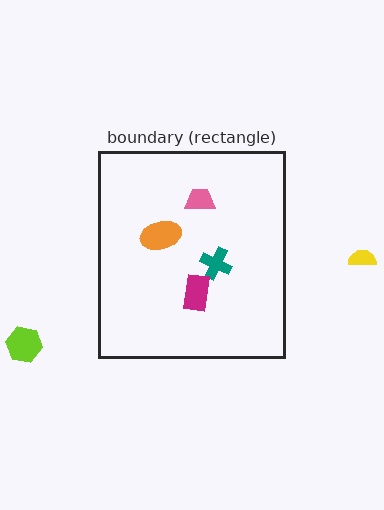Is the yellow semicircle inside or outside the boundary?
Outside.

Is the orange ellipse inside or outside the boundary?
Inside.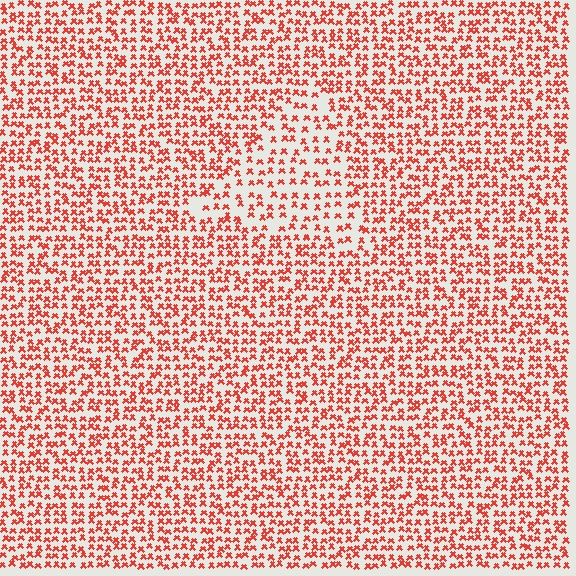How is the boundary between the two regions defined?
The boundary is defined by a change in element density (approximately 1.7x ratio). All elements are the same color, size, and shape.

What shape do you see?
I see a triangle.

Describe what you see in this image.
The image contains small red elements arranged at two different densities. A triangle-shaped region is visible where the elements are less densely packed than the surrounding area.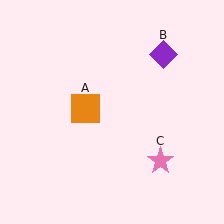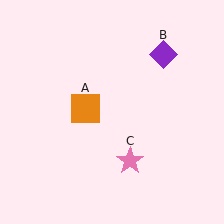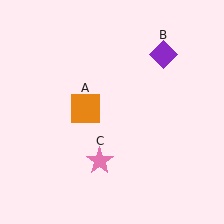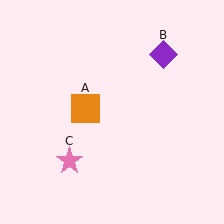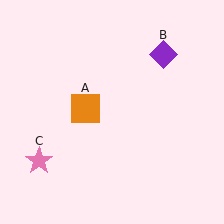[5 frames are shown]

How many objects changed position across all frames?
1 object changed position: pink star (object C).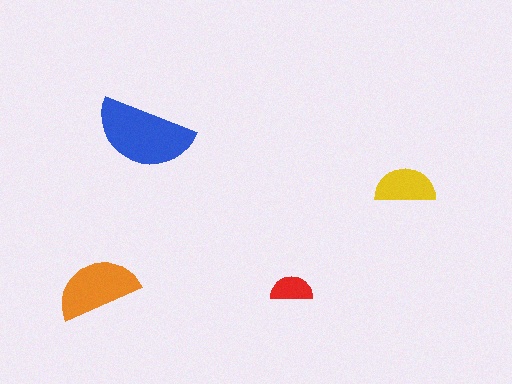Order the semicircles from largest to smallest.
the blue one, the orange one, the yellow one, the red one.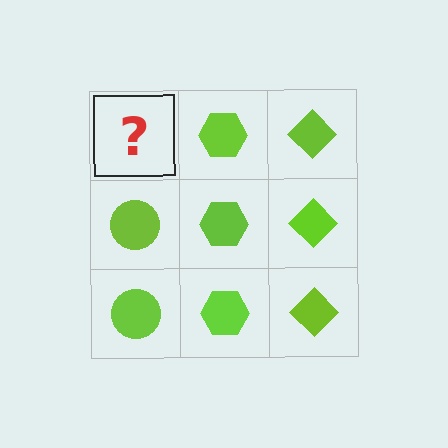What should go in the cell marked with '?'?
The missing cell should contain a lime circle.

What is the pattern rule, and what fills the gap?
The rule is that each column has a consistent shape. The gap should be filled with a lime circle.